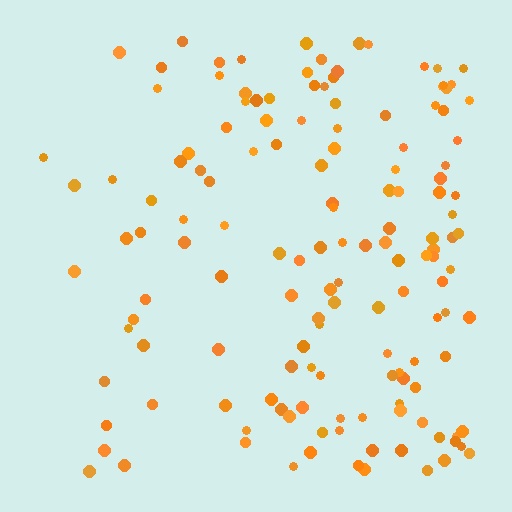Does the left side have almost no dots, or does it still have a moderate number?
Still a moderate number, just noticeably fewer than the right.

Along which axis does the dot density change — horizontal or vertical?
Horizontal.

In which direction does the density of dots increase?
From left to right, with the right side densest.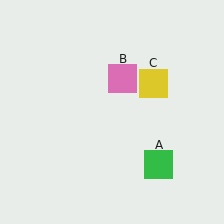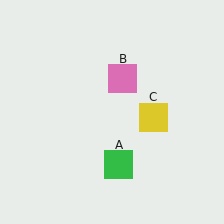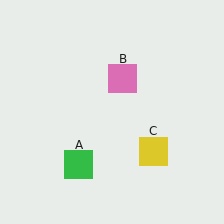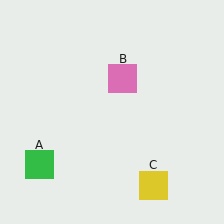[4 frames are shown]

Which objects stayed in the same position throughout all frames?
Pink square (object B) remained stationary.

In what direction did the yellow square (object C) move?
The yellow square (object C) moved down.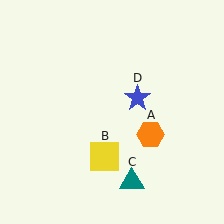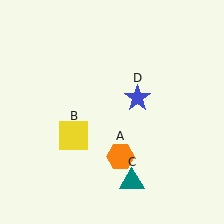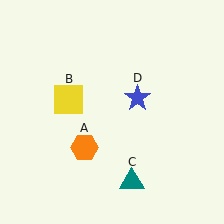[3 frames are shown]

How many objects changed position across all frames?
2 objects changed position: orange hexagon (object A), yellow square (object B).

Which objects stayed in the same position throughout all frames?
Teal triangle (object C) and blue star (object D) remained stationary.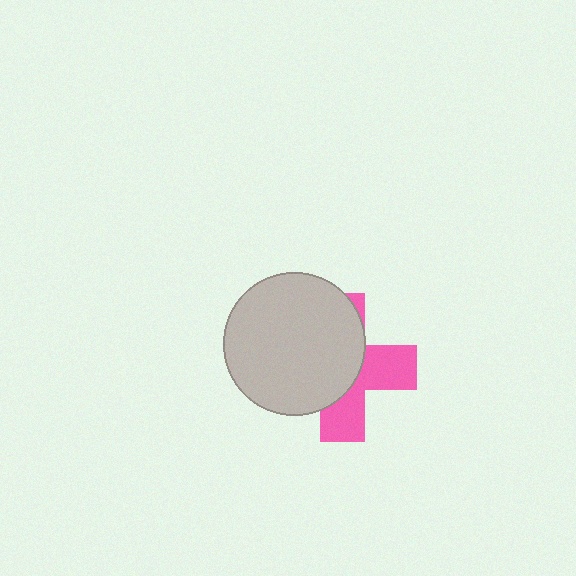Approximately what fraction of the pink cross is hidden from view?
Roughly 58% of the pink cross is hidden behind the light gray circle.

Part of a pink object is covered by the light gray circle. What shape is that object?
It is a cross.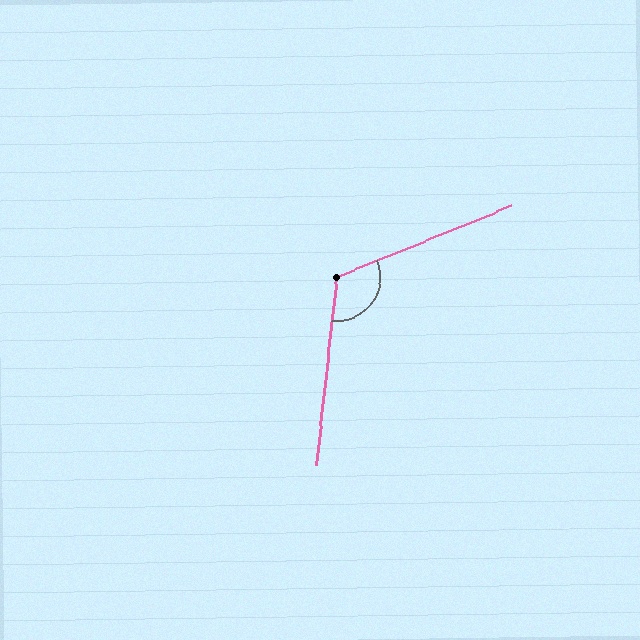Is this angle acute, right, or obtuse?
It is obtuse.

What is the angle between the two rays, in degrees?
Approximately 118 degrees.